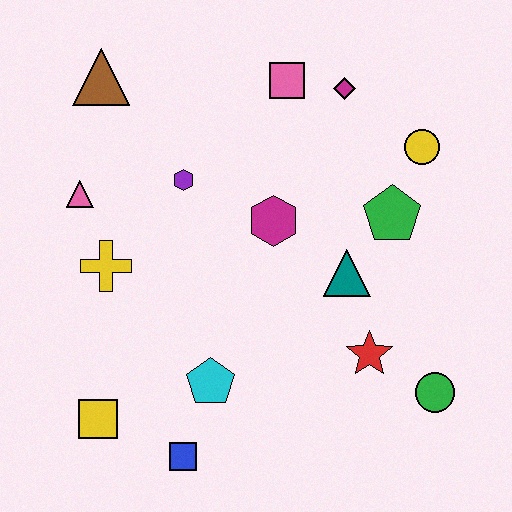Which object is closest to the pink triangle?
The yellow cross is closest to the pink triangle.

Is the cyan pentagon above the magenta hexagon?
No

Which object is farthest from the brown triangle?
The green circle is farthest from the brown triangle.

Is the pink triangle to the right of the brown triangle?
No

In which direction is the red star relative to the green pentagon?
The red star is below the green pentagon.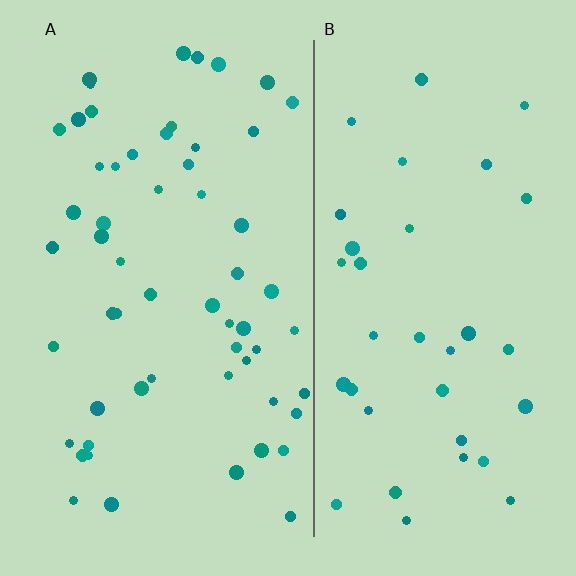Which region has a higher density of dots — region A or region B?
A (the left).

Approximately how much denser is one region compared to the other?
Approximately 1.6× — region A over region B.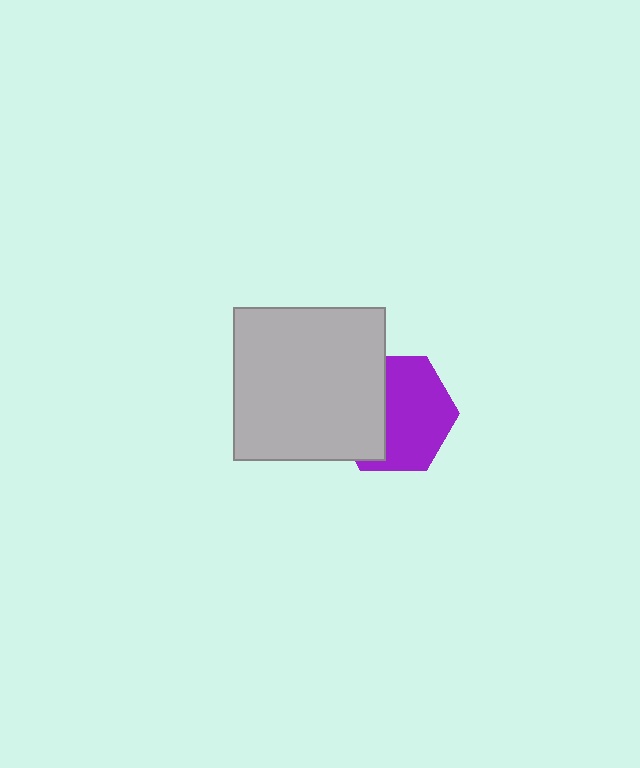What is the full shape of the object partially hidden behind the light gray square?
The partially hidden object is a purple hexagon.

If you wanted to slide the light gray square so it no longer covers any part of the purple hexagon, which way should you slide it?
Slide it left — that is the most direct way to separate the two shapes.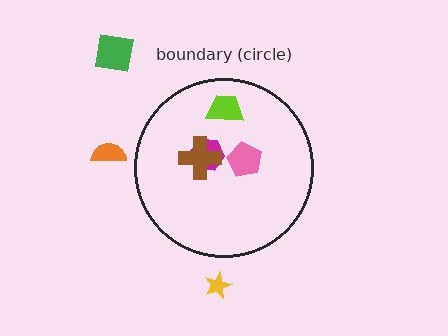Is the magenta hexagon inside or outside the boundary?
Inside.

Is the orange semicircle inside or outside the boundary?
Outside.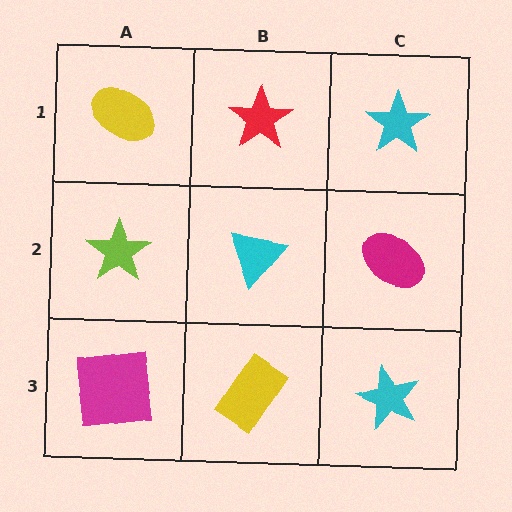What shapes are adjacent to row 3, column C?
A magenta ellipse (row 2, column C), a yellow rectangle (row 3, column B).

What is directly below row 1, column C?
A magenta ellipse.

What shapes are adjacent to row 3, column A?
A lime star (row 2, column A), a yellow rectangle (row 3, column B).